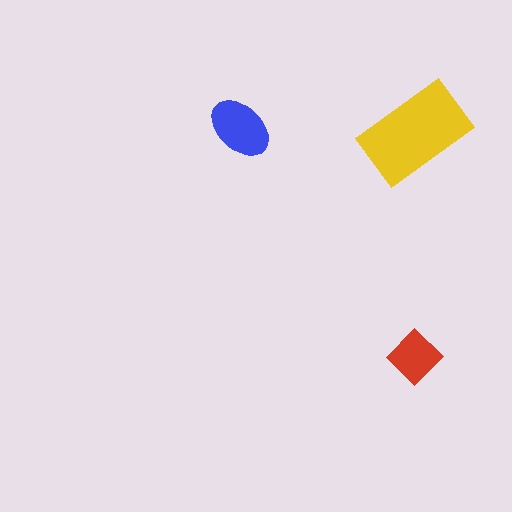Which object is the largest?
The yellow rectangle.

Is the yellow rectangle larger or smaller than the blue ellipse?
Larger.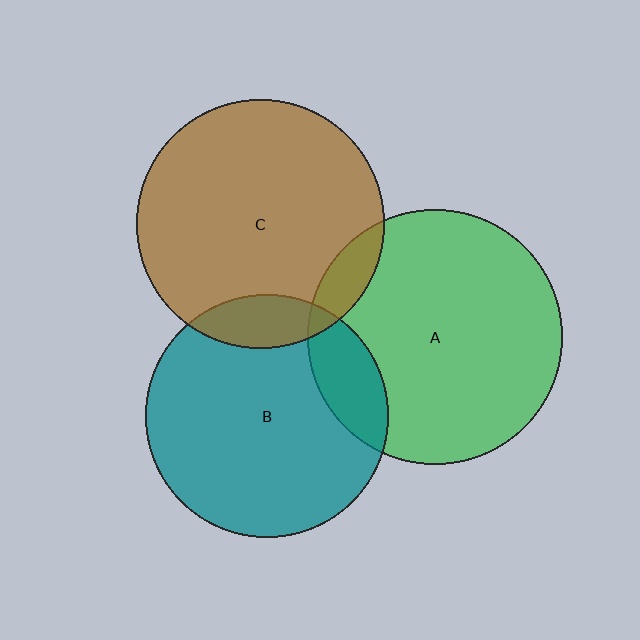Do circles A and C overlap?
Yes.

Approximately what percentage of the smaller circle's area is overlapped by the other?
Approximately 10%.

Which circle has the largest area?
Circle A (green).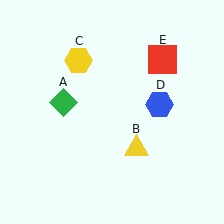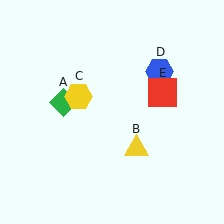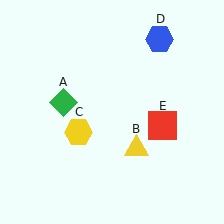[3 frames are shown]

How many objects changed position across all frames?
3 objects changed position: yellow hexagon (object C), blue hexagon (object D), red square (object E).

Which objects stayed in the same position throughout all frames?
Green diamond (object A) and yellow triangle (object B) remained stationary.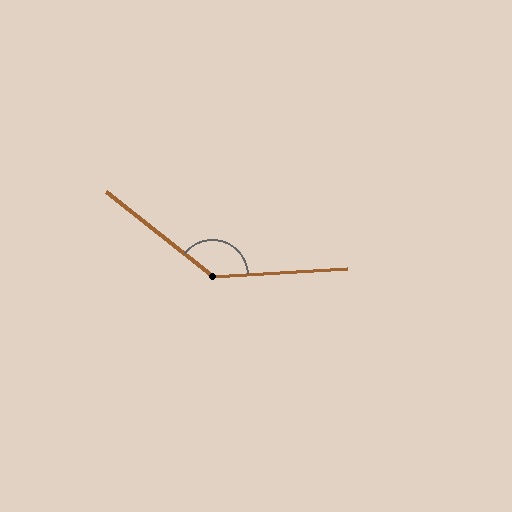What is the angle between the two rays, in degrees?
Approximately 139 degrees.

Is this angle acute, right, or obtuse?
It is obtuse.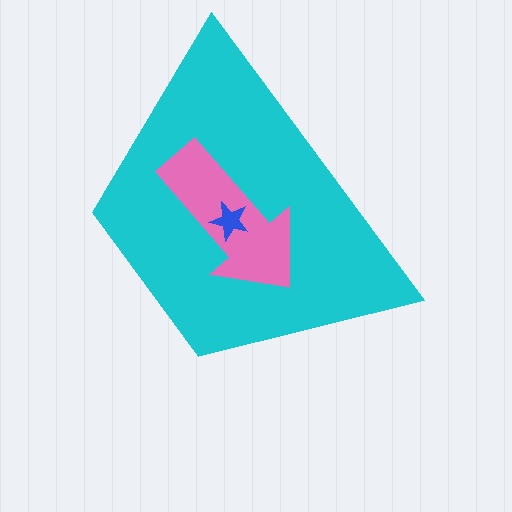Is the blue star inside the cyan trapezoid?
Yes.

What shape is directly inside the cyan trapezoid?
The pink arrow.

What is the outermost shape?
The cyan trapezoid.